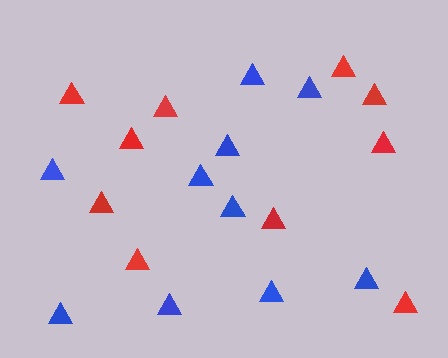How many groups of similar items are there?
There are 2 groups: one group of red triangles (10) and one group of blue triangles (10).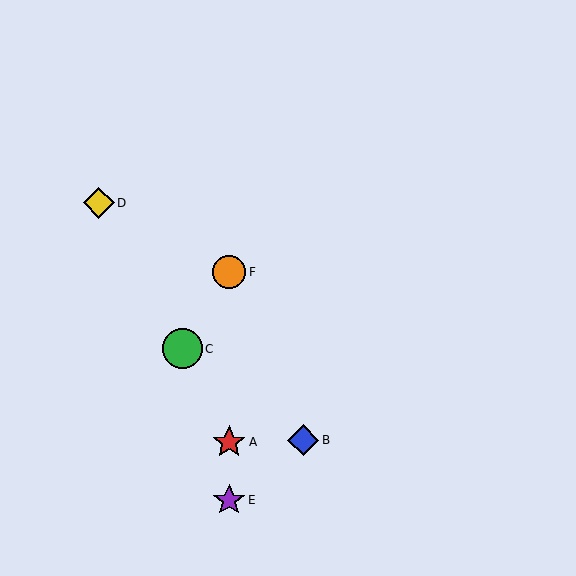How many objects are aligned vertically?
3 objects (A, E, F) are aligned vertically.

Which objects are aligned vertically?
Objects A, E, F are aligned vertically.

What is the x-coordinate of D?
Object D is at x≈99.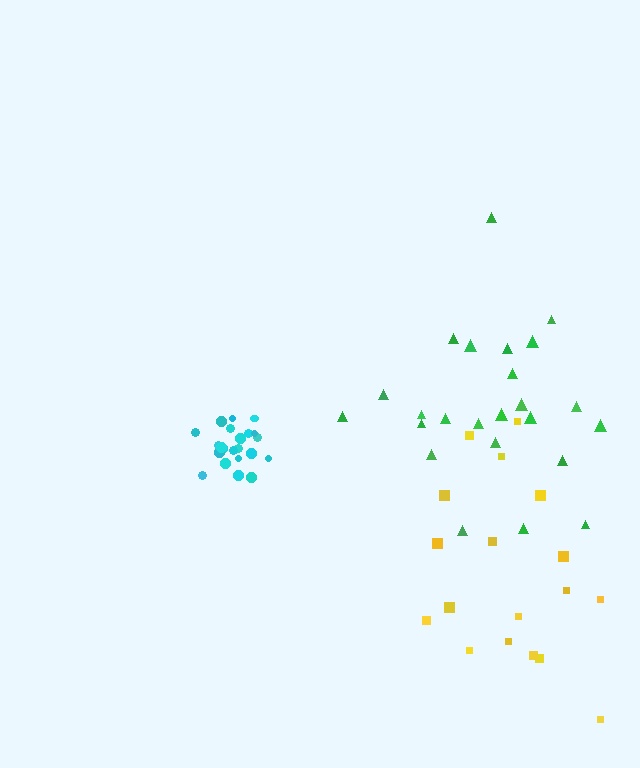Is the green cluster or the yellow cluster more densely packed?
Green.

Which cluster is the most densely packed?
Cyan.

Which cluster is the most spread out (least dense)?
Yellow.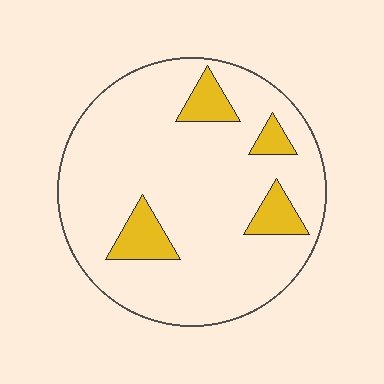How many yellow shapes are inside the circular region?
4.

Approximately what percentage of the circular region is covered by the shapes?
Approximately 15%.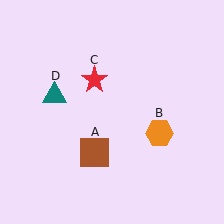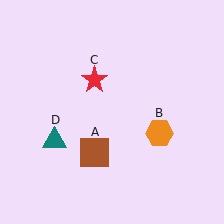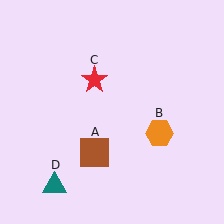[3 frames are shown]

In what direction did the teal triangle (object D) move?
The teal triangle (object D) moved down.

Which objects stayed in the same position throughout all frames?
Brown square (object A) and orange hexagon (object B) and red star (object C) remained stationary.